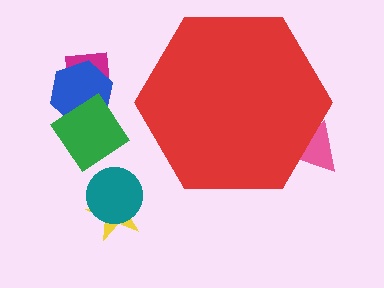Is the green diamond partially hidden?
No, the green diamond is fully visible.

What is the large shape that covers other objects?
A red hexagon.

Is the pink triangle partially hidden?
Yes, the pink triangle is partially hidden behind the red hexagon.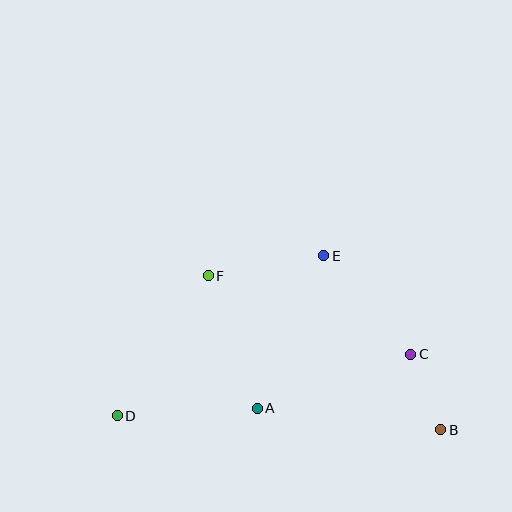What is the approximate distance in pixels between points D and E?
The distance between D and E is approximately 261 pixels.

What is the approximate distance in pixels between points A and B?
The distance between A and B is approximately 185 pixels.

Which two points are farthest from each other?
Points B and D are farthest from each other.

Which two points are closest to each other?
Points B and C are closest to each other.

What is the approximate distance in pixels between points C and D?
The distance between C and D is approximately 300 pixels.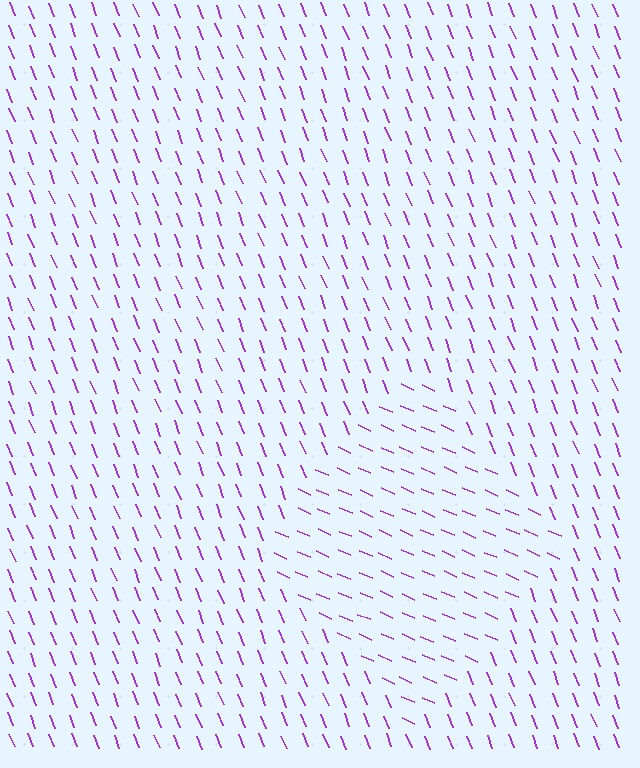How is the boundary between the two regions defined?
The boundary is defined purely by a change in line orientation (approximately 45 degrees difference). All lines are the same color and thickness.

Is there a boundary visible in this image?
Yes, there is a texture boundary formed by a change in line orientation.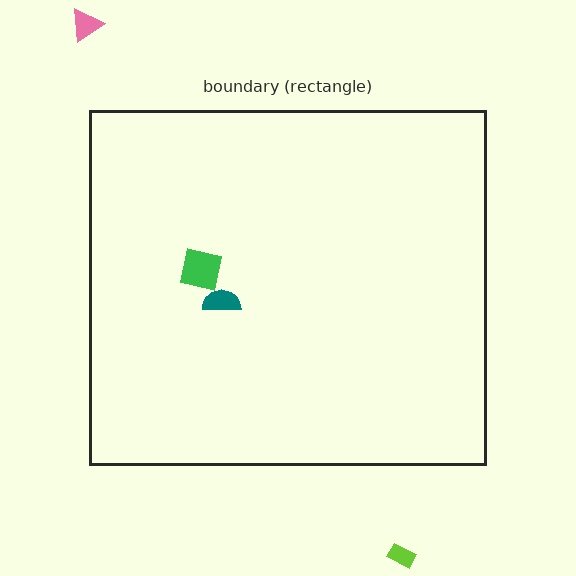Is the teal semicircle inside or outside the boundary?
Inside.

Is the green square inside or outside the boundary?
Inside.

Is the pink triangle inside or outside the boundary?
Outside.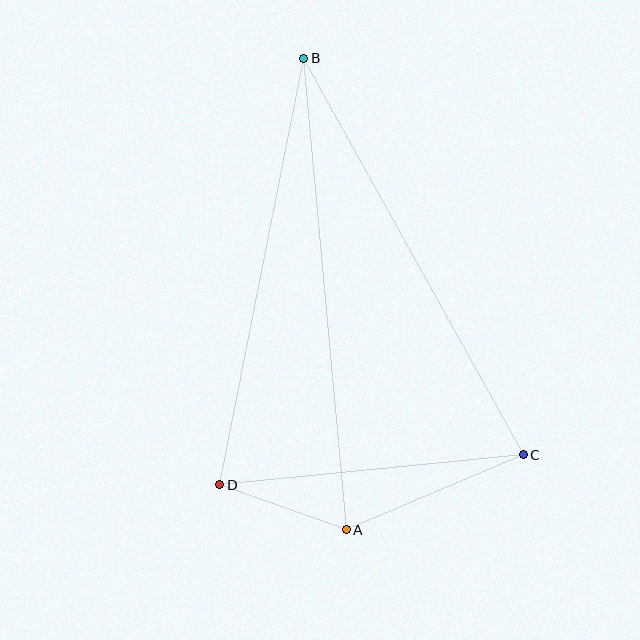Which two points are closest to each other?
Points A and D are closest to each other.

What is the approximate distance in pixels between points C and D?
The distance between C and D is approximately 305 pixels.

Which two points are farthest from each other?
Points A and B are farthest from each other.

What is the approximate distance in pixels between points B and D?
The distance between B and D is approximately 435 pixels.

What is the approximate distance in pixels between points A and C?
The distance between A and C is approximately 192 pixels.